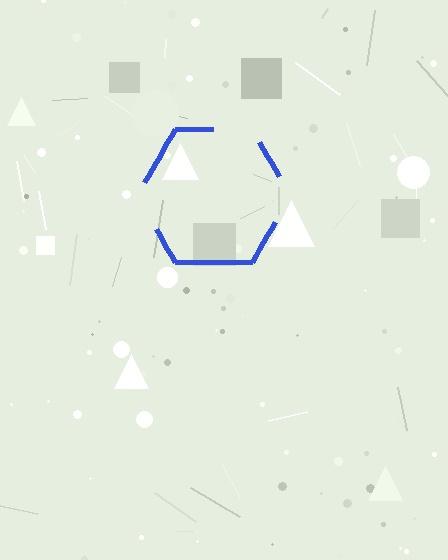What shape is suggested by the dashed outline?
The dashed outline suggests a hexagon.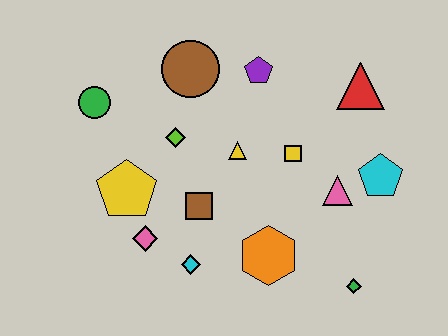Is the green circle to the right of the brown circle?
No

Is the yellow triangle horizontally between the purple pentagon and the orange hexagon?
No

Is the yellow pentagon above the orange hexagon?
Yes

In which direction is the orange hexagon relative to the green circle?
The orange hexagon is to the right of the green circle.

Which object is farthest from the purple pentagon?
The green diamond is farthest from the purple pentagon.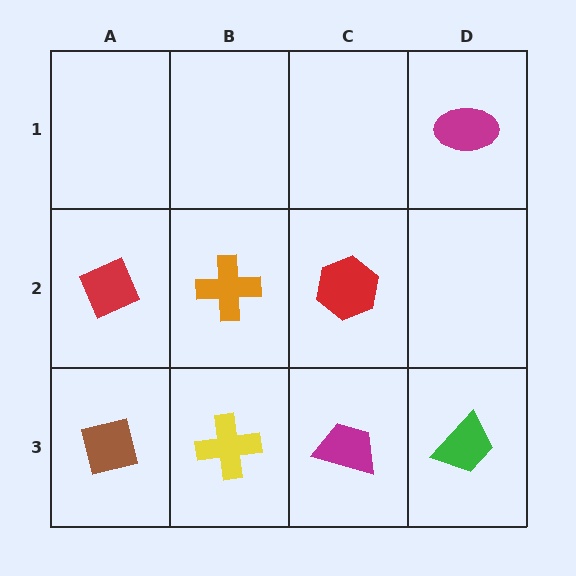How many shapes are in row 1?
1 shape.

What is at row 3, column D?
A green trapezoid.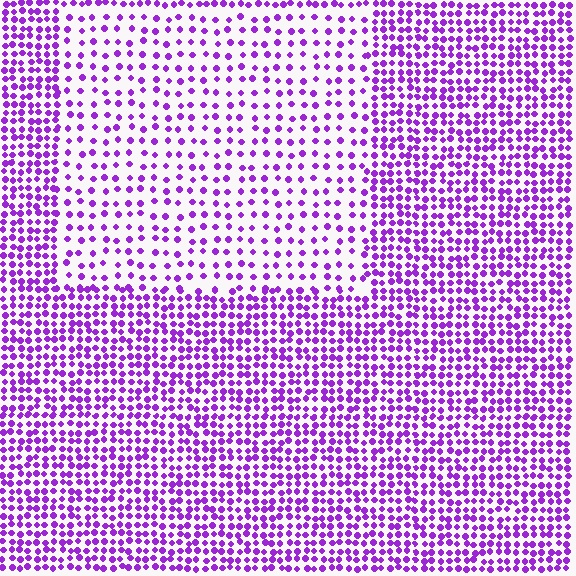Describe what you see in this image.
The image contains small purple elements arranged at two different densities. A rectangle-shaped region is visible where the elements are less densely packed than the surrounding area.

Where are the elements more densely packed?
The elements are more densely packed outside the rectangle boundary.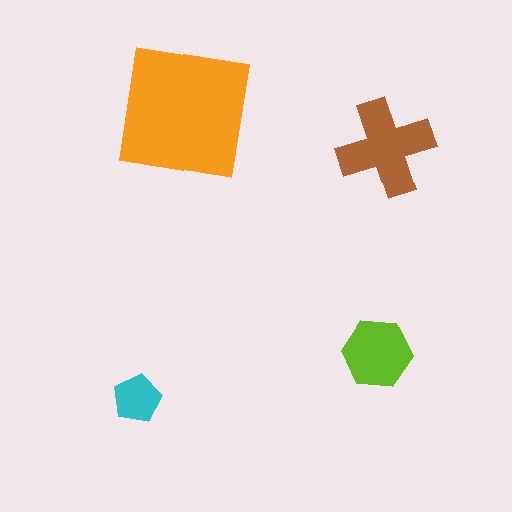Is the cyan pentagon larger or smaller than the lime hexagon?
Smaller.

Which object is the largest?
The orange square.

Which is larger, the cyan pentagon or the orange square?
The orange square.